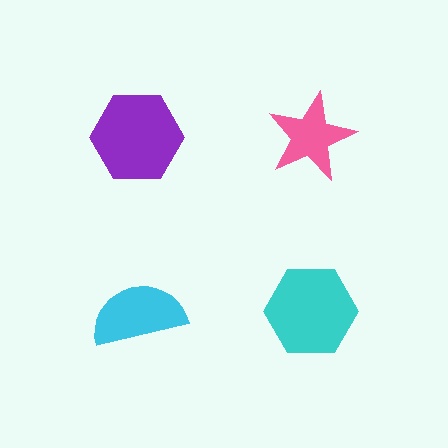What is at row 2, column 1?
A cyan semicircle.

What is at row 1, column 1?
A purple hexagon.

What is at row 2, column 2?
A cyan hexagon.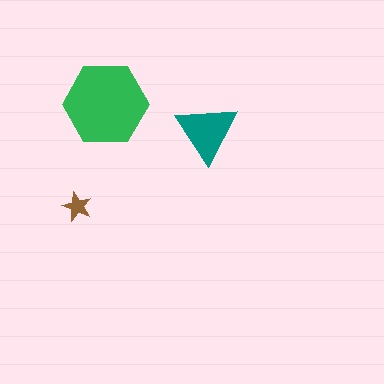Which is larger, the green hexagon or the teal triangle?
The green hexagon.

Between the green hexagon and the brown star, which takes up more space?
The green hexagon.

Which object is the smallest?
The brown star.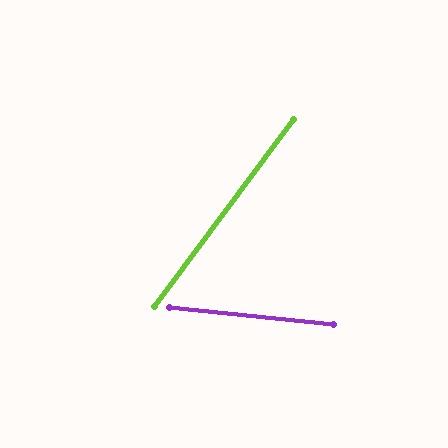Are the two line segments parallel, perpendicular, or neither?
Neither parallel nor perpendicular — they differ by about 59°.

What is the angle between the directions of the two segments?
Approximately 59 degrees.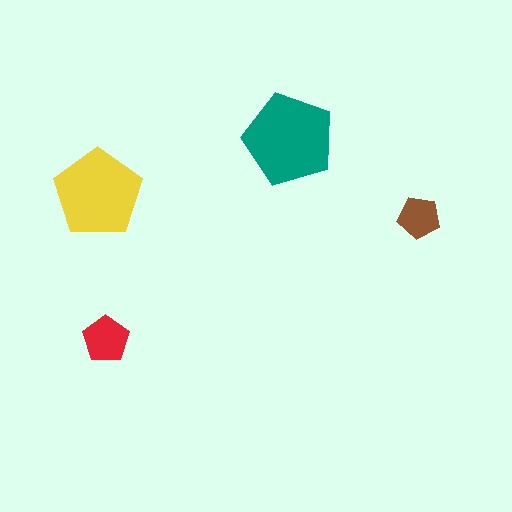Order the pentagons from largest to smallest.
the teal one, the yellow one, the red one, the brown one.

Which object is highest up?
The teal pentagon is topmost.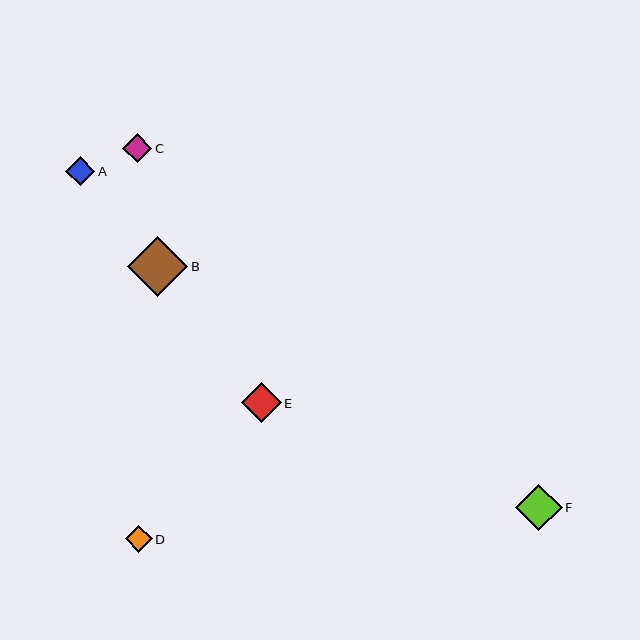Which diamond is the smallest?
Diamond D is the smallest with a size of approximately 27 pixels.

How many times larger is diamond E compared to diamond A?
Diamond E is approximately 1.4 times the size of diamond A.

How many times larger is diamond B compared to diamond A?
Diamond B is approximately 2.1 times the size of diamond A.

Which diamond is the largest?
Diamond B is the largest with a size of approximately 60 pixels.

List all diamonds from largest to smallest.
From largest to smallest: B, F, E, C, A, D.